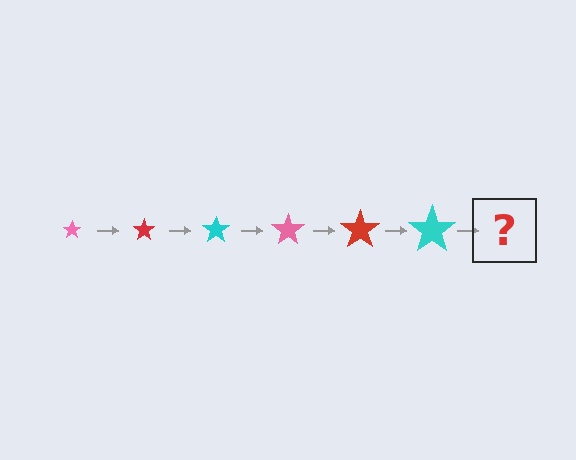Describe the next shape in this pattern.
It should be a pink star, larger than the previous one.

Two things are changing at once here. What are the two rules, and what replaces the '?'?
The two rules are that the star grows larger each step and the color cycles through pink, red, and cyan. The '?' should be a pink star, larger than the previous one.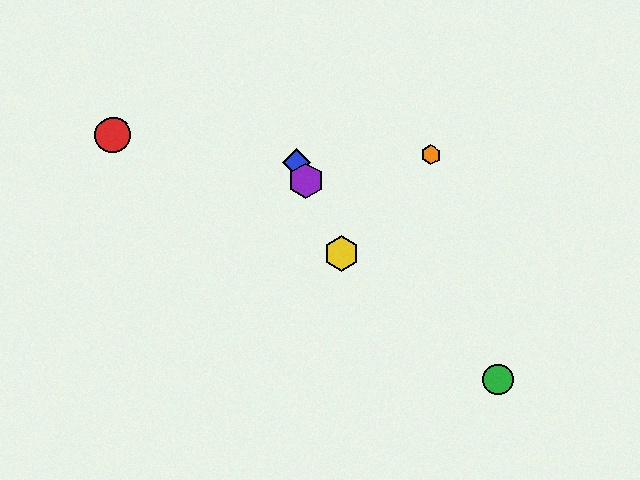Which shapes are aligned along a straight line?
The blue diamond, the yellow hexagon, the purple hexagon are aligned along a straight line.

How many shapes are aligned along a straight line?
3 shapes (the blue diamond, the yellow hexagon, the purple hexagon) are aligned along a straight line.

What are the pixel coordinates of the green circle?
The green circle is at (498, 379).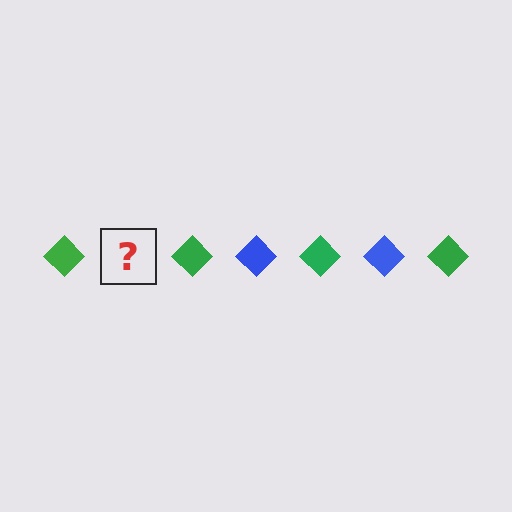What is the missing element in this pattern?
The missing element is a blue diamond.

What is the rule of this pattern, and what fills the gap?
The rule is that the pattern cycles through green, blue diamonds. The gap should be filled with a blue diamond.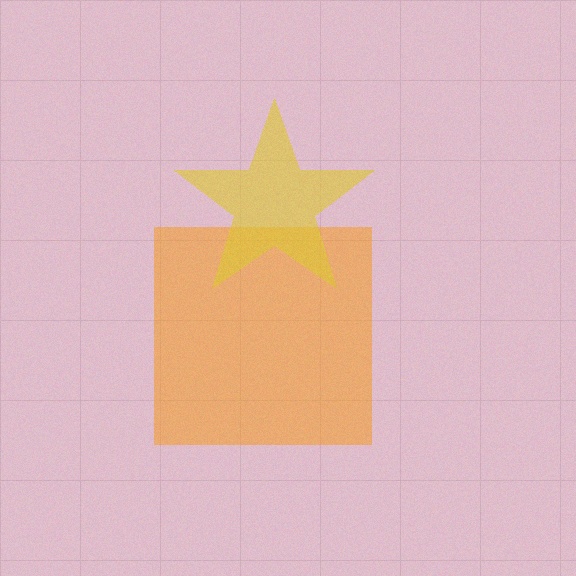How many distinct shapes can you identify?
There are 2 distinct shapes: an orange square, a yellow star.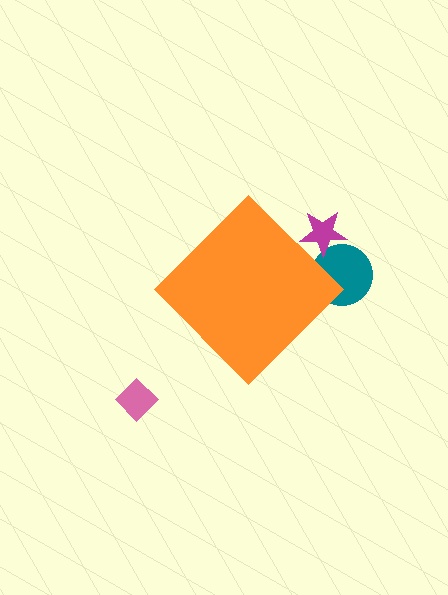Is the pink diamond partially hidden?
No, the pink diamond is fully visible.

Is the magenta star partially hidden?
Yes, the magenta star is partially hidden behind the orange diamond.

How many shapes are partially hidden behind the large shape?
2 shapes are partially hidden.